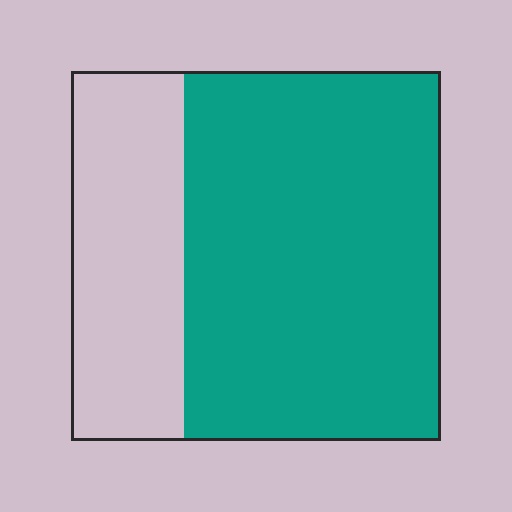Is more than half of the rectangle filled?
Yes.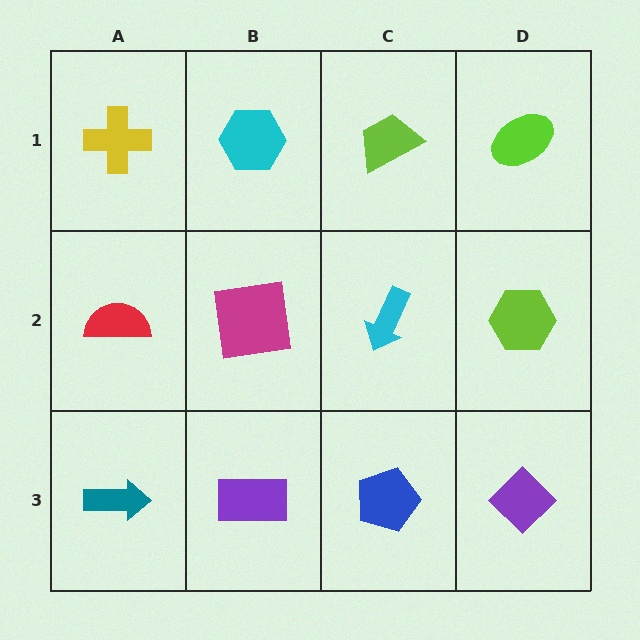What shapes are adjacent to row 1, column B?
A magenta square (row 2, column B), a yellow cross (row 1, column A), a lime trapezoid (row 1, column C).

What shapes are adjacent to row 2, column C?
A lime trapezoid (row 1, column C), a blue pentagon (row 3, column C), a magenta square (row 2, column B), a lime hexagon (row 2, column D).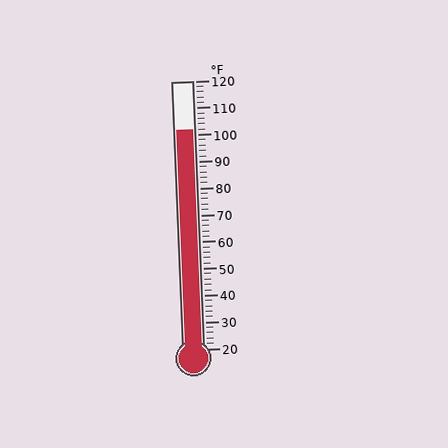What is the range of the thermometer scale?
The thermometer scale ranges from 20°F to 120°F.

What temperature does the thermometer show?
The thermometer shows approximately 102°F.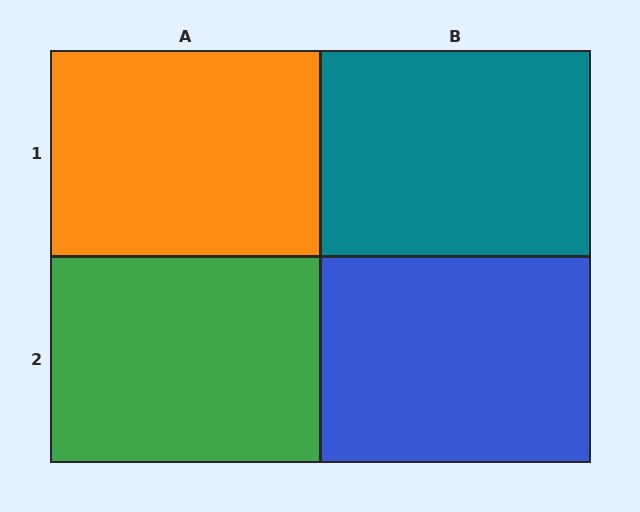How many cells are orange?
1 cell is orange.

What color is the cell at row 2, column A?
Green.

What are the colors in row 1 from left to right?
Orange, teal.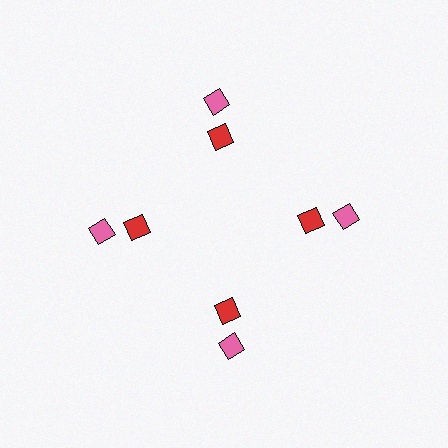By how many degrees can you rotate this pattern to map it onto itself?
The pattern maps onto itself every 90 degrees of rotation.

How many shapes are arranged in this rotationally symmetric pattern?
There are 8 shapes, arranged in 4 groups of 2.